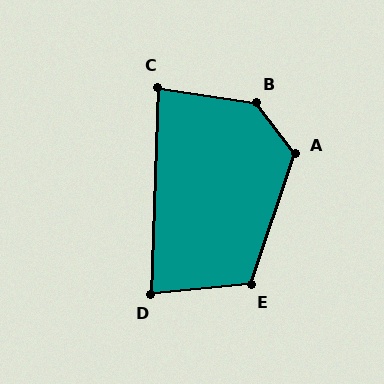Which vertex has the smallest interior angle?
D, at approximately 83 degrees.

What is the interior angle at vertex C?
Approximately 83 degrees (acute).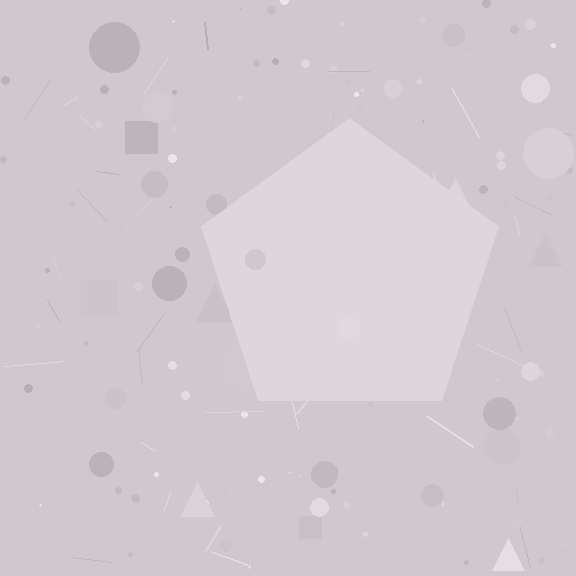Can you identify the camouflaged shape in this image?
The camouflaged shape is a pentagon.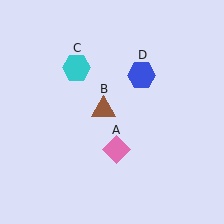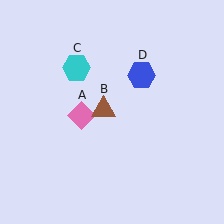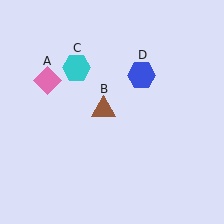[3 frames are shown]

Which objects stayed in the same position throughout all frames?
Brown triangle (object B) and cyan hexagon (object C) and blue hexagon (object D) remained stationary.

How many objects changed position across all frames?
1 object changed position: pink diamond (object A).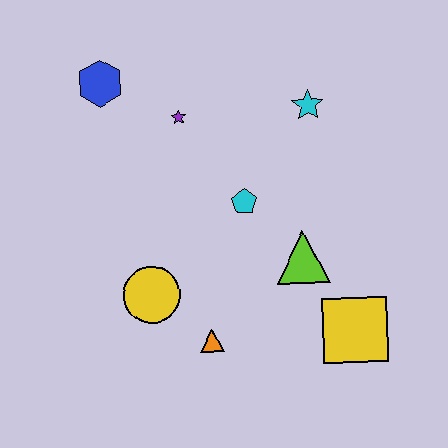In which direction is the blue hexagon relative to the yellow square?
The blue hexagon is above the yellow square.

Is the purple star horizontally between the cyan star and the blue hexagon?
Yes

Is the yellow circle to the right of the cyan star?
No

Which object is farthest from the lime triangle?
The blue hexagon is farthest from the lime triangle.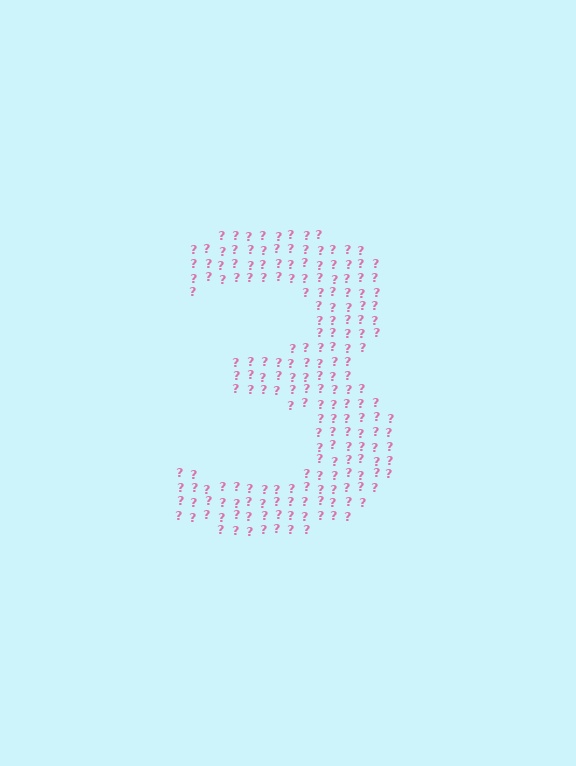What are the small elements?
The small elements are question marks.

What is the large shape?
The large shape is the digit 3.